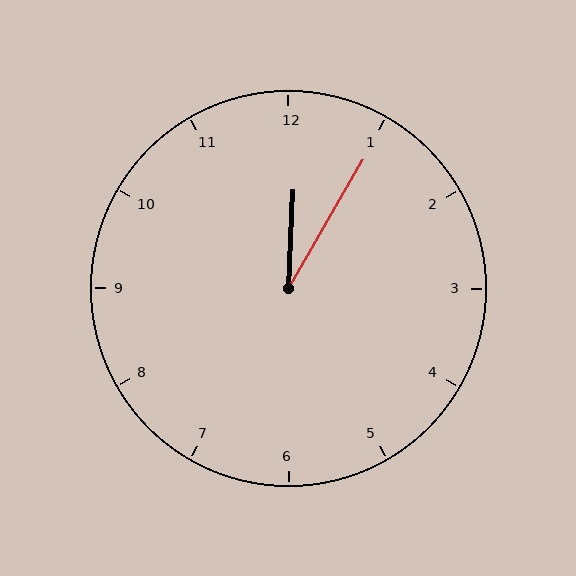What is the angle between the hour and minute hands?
Approximately 28 degrees.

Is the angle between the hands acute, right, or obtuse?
It is acute.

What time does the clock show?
12:05.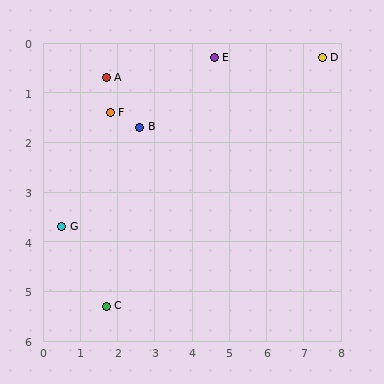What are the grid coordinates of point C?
Point C is at approximately (1.7, 5.3).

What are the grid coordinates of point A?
Point A is at approximately (1.7, 0.7).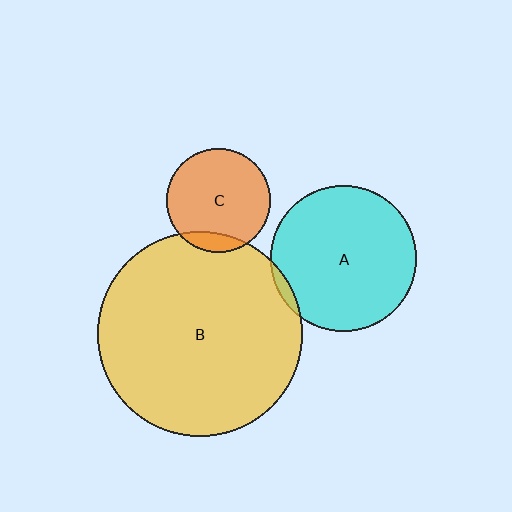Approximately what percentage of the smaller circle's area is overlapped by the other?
Approximately 5%.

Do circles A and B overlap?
Yes.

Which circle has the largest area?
Circle B (yellow).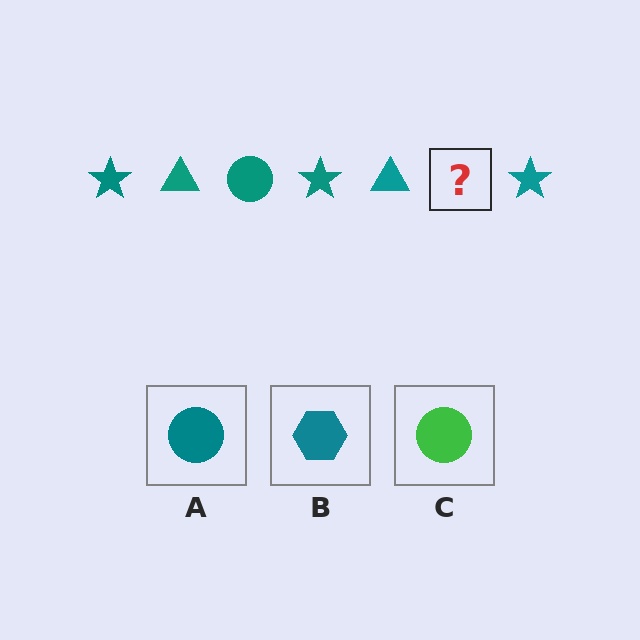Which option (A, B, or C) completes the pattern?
A.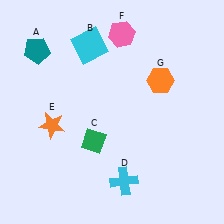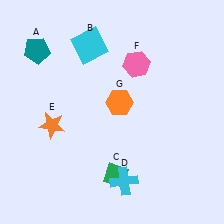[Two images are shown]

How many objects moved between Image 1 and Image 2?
3 objects moved between the two images.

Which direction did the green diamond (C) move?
The green diamond (C) moved down.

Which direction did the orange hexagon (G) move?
The orange hexagon (G) moved left.